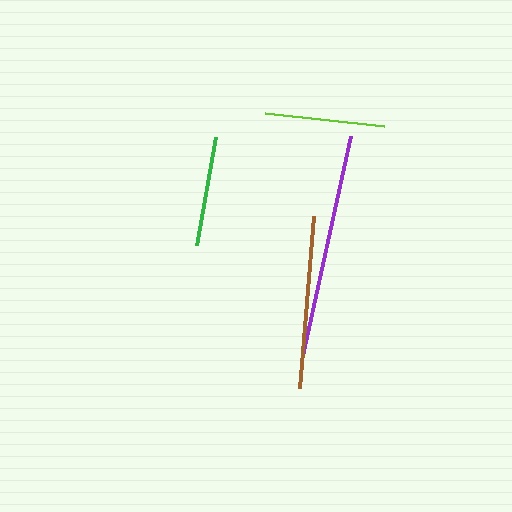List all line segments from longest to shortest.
From longest to shortest: purple, brown, lime, green.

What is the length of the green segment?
The green segment is approximately 110 pixels long.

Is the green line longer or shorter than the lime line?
The lime line is longer than the green line.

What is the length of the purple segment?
The purple segment is approximately 230 pixels long.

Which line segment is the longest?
The purple line is the longest at approximately 230 pixels.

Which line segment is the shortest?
The green line is the shortest at approximately 110 pixels.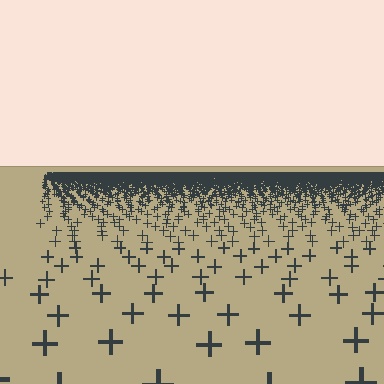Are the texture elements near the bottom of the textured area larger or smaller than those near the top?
Larger. Near the bottom, elements are closer to the viewer and appear at a bigger on-screen size.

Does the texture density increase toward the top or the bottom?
Density increases toward the top.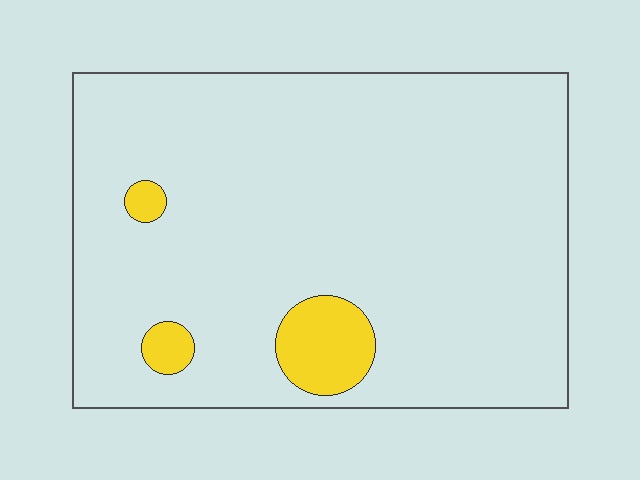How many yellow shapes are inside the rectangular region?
3.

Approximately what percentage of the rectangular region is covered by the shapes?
Approximately 5%.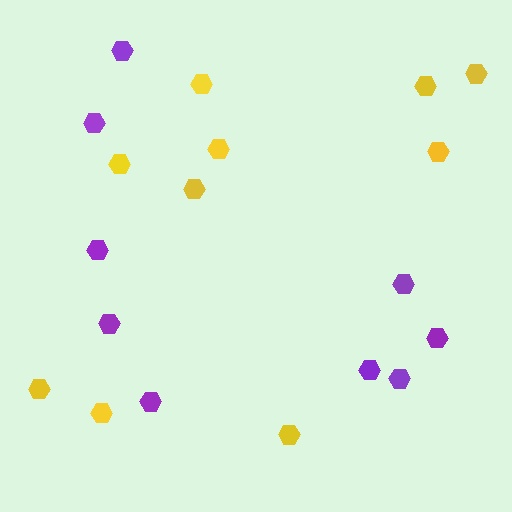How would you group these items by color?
There are 2 groups: one group of purple hexagons (9) and one group of yellow hexagons (10).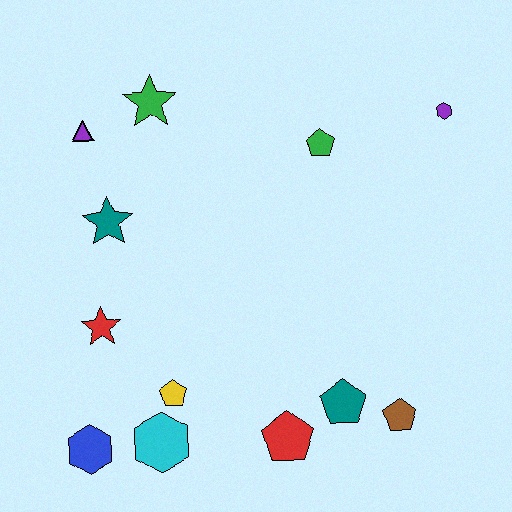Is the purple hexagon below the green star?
Yes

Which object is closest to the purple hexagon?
The green pentagon is closest to the purple hexagon.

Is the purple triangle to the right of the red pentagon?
No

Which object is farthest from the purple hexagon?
The blue hexagon is farthest from the purple hexagon.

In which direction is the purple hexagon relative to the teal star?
The purple hexagon is to the right of the teal star.